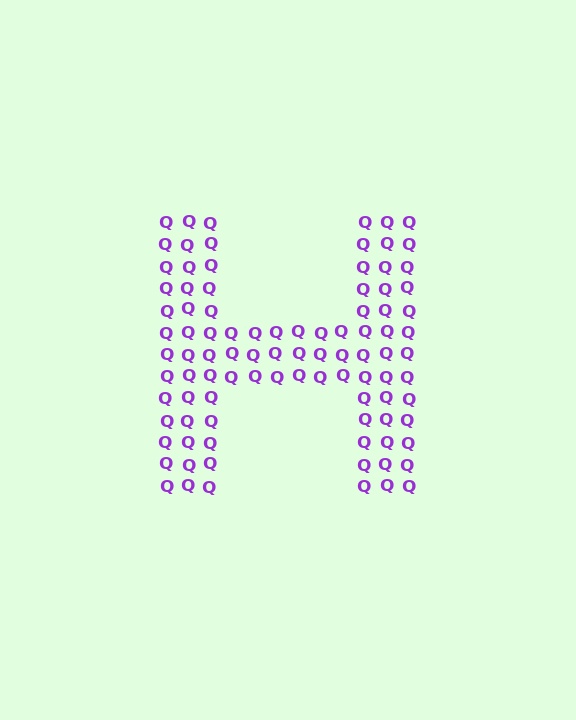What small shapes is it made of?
It is made of small letter Q's.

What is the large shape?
The large shape is the letter H.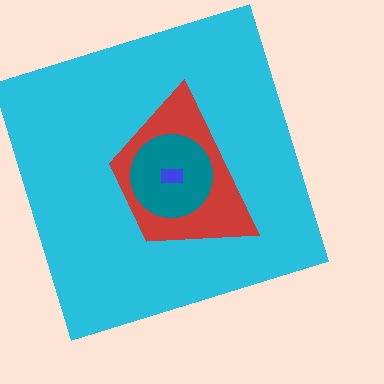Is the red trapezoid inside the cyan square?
Yes.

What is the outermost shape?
The cyan square.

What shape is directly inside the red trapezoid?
The teal circle.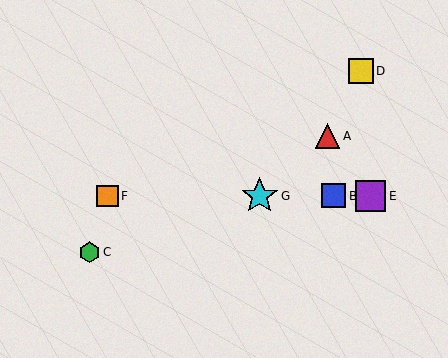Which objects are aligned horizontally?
Objects B, E, F, G are aligned horizontally.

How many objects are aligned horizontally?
4 objects (B, E, F, G) are aligned horizontally.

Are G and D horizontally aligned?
No, G is at y≈196 and D is at y≈71.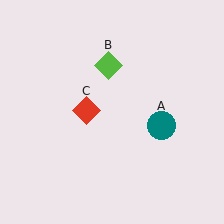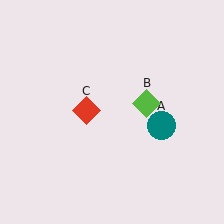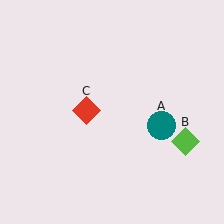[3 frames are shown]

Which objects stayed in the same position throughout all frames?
Teal circle (object A) and red diamond (object C) remained stationary.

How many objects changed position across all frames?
1 object changed position: lime diamond (object B).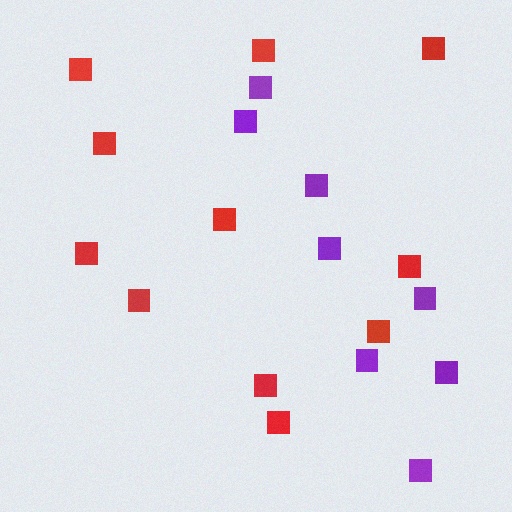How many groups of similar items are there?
There are 2 groups: one group of purple squares (8) and one group of red squares (11).